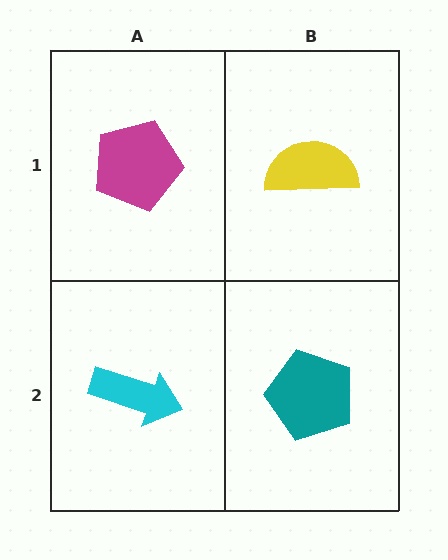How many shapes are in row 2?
2 shapes.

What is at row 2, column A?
A cyan arrow.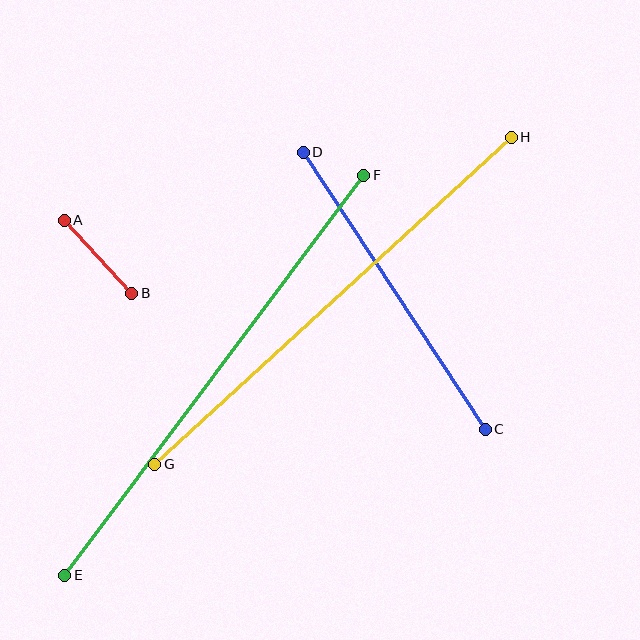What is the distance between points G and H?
The distance is approximately 483 pixels.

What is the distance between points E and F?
The distance is approximately 500 pixels.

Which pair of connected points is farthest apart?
Points E and F are farthest apart.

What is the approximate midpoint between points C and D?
The midpoint is at approximately (394, 291) pixels.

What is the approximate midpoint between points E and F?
The midpoint is at approximately (214, 375) pixels.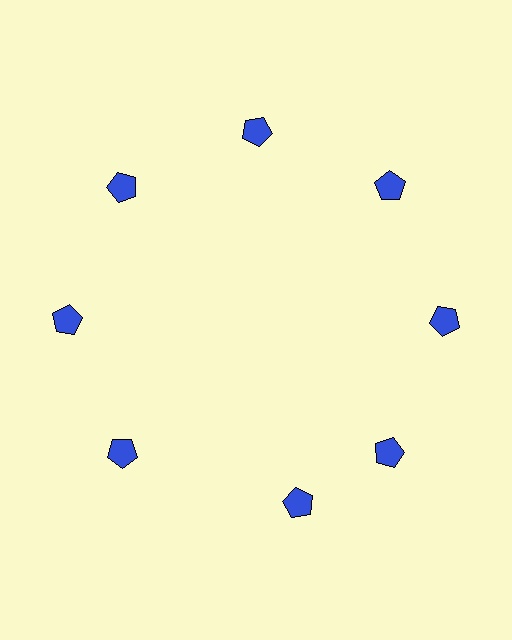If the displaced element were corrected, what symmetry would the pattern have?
It would have 8-fold rotational symmetry — the pattern would map onto itself every 45 degrees.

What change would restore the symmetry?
The symmetry would be restored by rotating it back into even spacing with its neighbors so that all 8 pentagons sit at equal angles and equal distance from the center.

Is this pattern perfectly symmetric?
No. The 8 blue pentagons are arranged in a ring, but one element near the 6 o'clock position is rotated out of alignment along the ring, breaking the 8-fold rotational symmetry.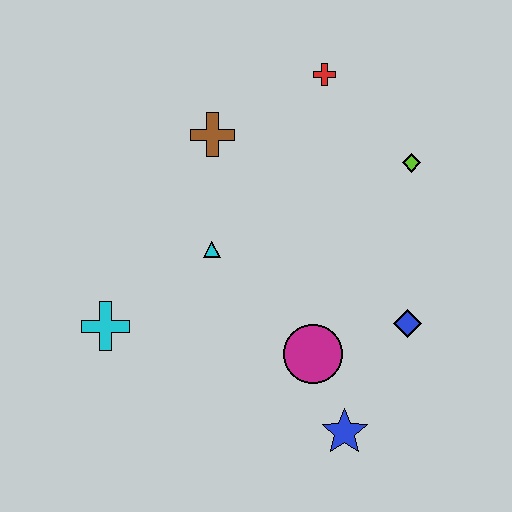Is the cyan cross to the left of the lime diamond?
Yes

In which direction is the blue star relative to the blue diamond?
The blue star is below the blue diamond.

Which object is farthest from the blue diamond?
The cyan cross is farthest from the blue diamond.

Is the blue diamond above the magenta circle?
Yes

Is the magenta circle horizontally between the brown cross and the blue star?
Yes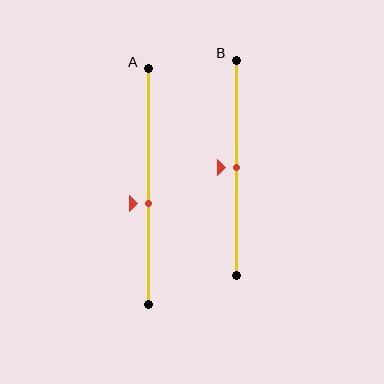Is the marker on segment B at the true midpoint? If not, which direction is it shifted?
Yes, the marker on segment B is at the true midpoint.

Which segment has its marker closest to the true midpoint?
Segment B has its marker closest to the true midpoint.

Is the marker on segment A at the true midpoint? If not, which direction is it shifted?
No, the marker on segment A is shifted downward by about 7% of the segment length.